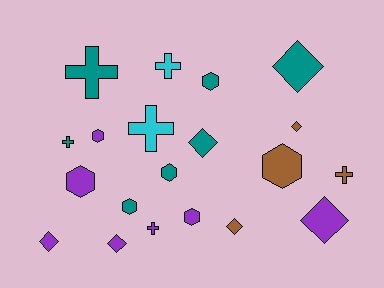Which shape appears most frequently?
Hexagon, with 7 objects.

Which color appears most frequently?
Teal, with 7 objects.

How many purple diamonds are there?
There are 3 purple diamonds.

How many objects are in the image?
There are 20 objects.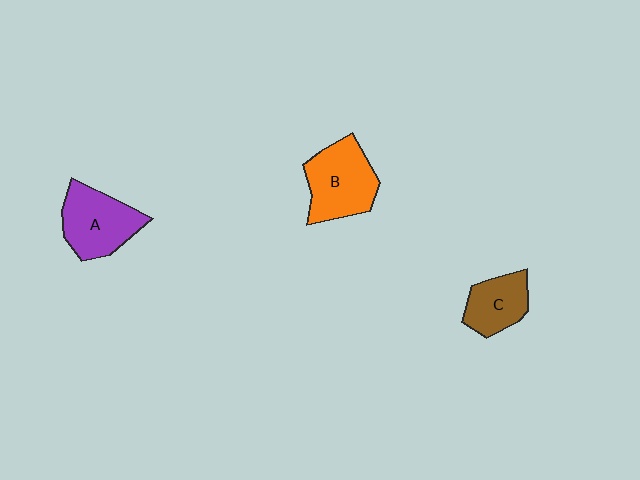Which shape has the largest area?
Shape B (orange).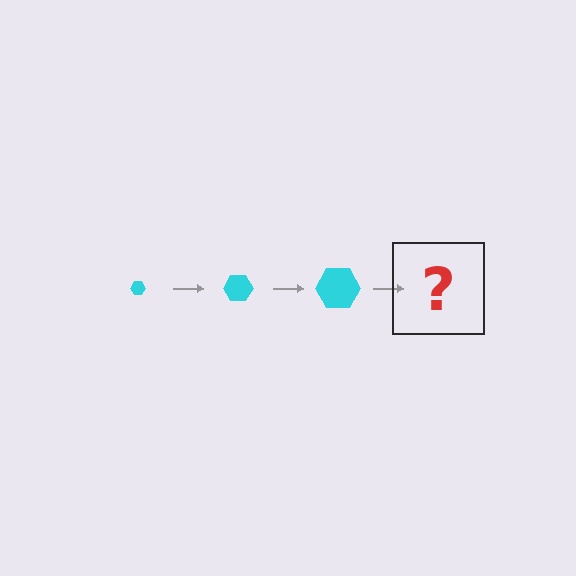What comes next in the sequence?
The next element should be a cyan hexagon, larger than the previous one.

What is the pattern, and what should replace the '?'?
The pattern is that the hexagon gets progressively larger each step. The '?' should be a cyan hexagon, larger than the previous one.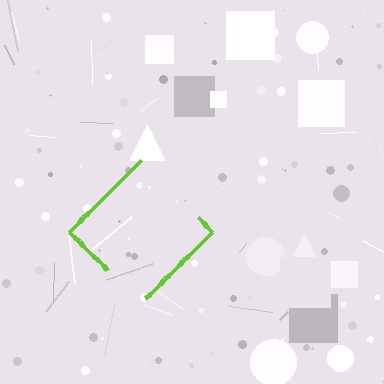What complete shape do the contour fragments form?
The contour fragments form a diamond.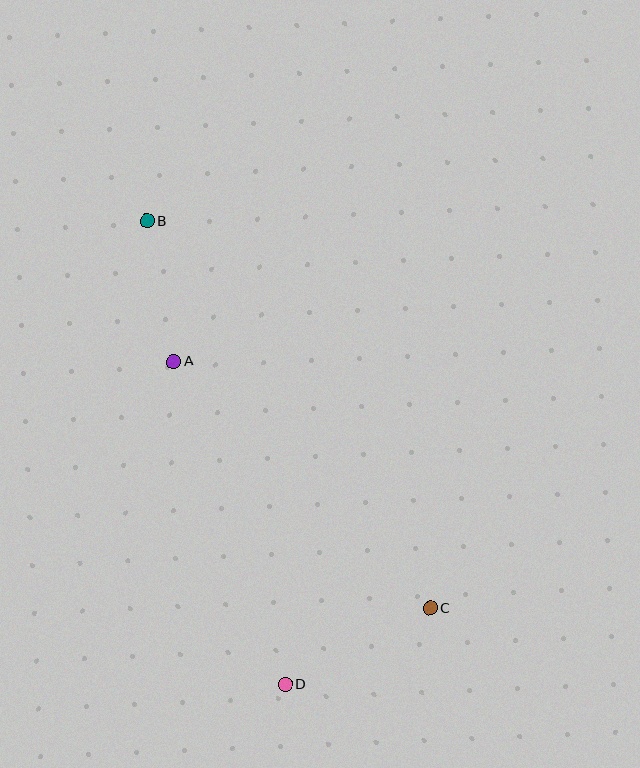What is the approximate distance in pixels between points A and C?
The distance between A and C is approximately 356 pixels.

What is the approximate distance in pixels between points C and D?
The distance between C and D is approximately 164 pixels.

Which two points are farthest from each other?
Points B and D are farthest from each other.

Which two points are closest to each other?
Points A and B are closest to each other.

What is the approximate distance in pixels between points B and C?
The distance between B and C is approximately 480 pixels.